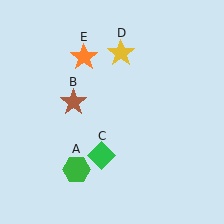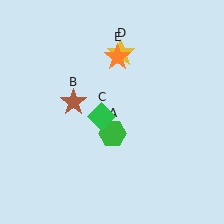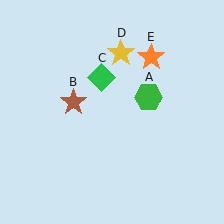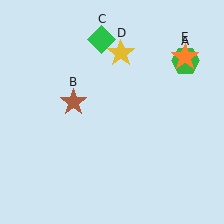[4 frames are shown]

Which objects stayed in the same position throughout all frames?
Brown star (object B) and yellow star (object D) remained stationary.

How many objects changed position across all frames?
3 objects changed position: green hexagon (object A), green diamond (object C), orange star (object E).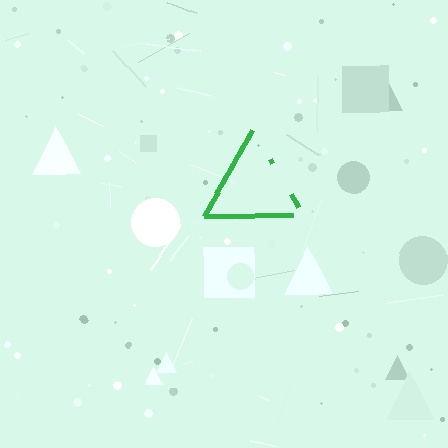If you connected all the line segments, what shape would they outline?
They would outline a triangle.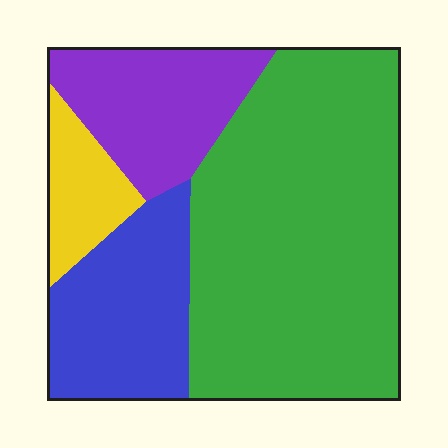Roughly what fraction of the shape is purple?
Purple covers roughly 15% of the shape.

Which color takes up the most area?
Green, at roughly 55%.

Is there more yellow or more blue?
Blue.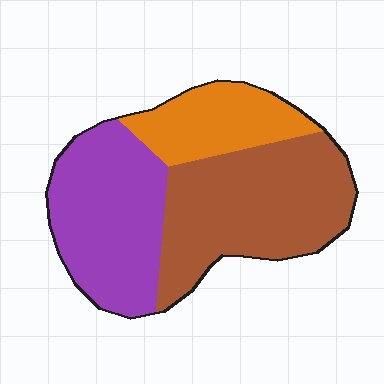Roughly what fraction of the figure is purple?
Purple takes up about three eighths (3/8) of the figure.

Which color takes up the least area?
Orange, at roughly 20%.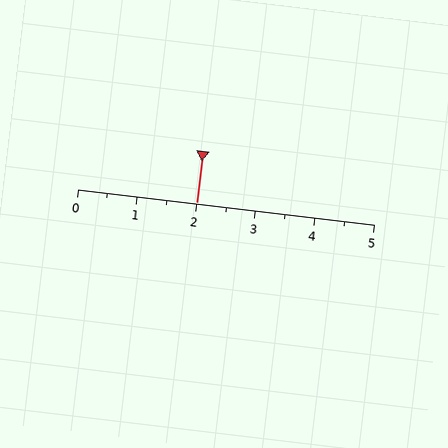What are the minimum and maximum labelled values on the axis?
The axis runs from 0 to 5.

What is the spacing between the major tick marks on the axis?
The major ticks are spaced 1 apart.